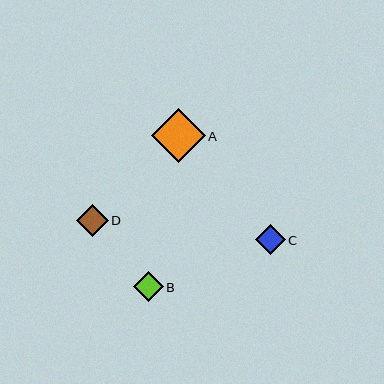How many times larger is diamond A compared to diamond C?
Diamond A is approximately 1.8 times the size of diamond C.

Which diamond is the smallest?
Diamond C is the smallest with a size of approximately 30 pixels.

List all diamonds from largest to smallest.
From largest to smallest: A, D, B, C.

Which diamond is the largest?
Diamond A is the largest with a size of approximately 54 pixels.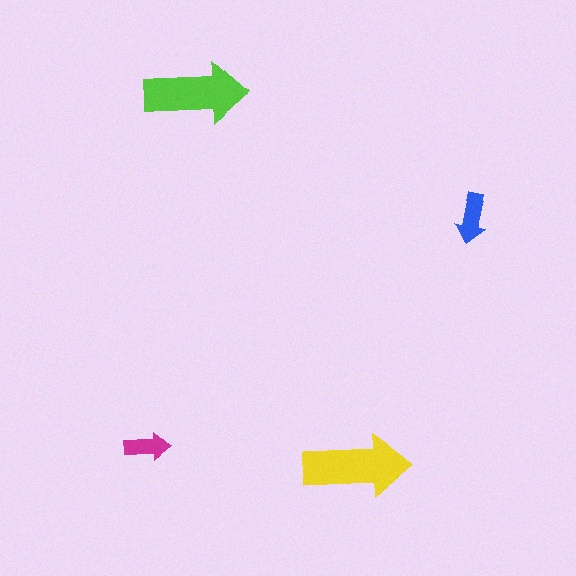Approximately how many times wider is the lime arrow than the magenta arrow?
About 2 times wider.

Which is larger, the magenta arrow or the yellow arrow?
The yellow one.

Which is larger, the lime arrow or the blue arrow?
The lime one.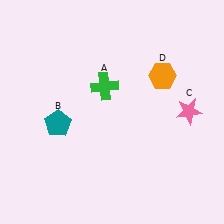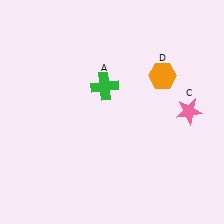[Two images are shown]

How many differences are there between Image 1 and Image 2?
There is 1 difference between the two images.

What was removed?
The teal pentagon (B) was removed in Image 2.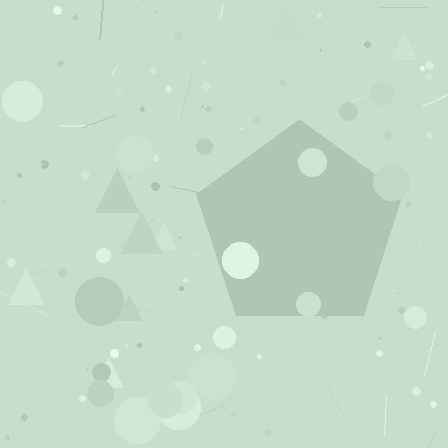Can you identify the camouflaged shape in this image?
The camouflaged shape is a pentagon.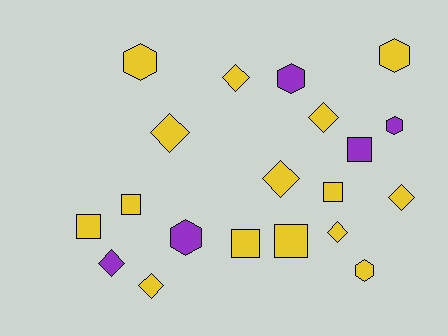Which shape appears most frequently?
Diamond, with 8 objects.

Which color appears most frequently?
Yellow, with 15 objects.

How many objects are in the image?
There are 20 objects.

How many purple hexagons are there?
There are 3 purple hexagons.